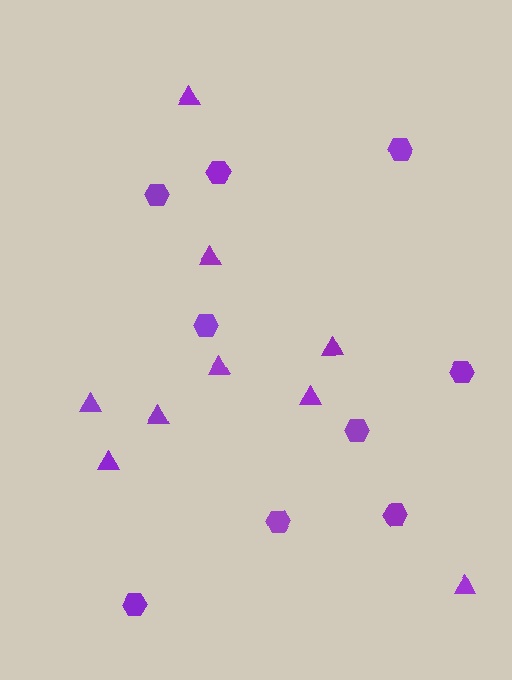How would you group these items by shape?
There are 2 groups: one group of triangles (9) and one group of hexagons (9).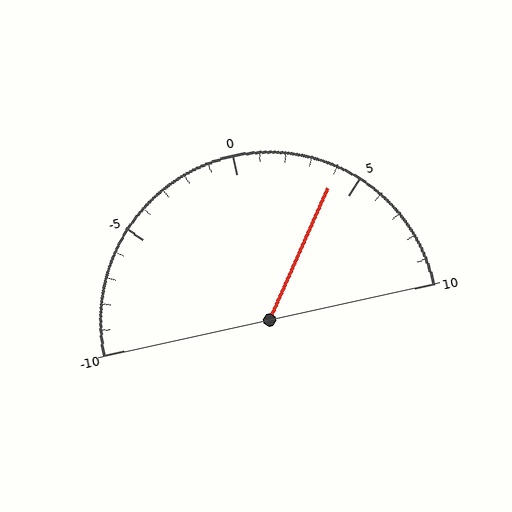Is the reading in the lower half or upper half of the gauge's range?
The reading is in the upper half of the range (-10 to 10).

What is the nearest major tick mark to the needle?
The nearest major tick mark is 5.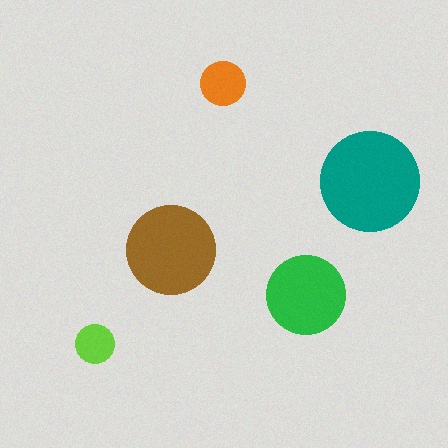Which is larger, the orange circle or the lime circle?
The orange one.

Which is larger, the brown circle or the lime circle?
The brown one.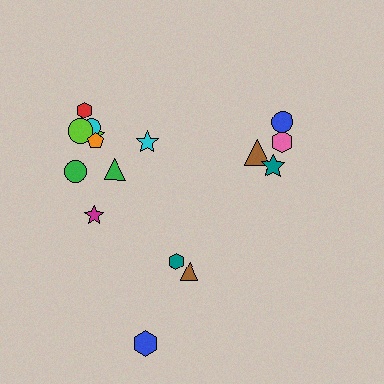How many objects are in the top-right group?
There are 4 objects.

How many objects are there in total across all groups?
There are 16 objects.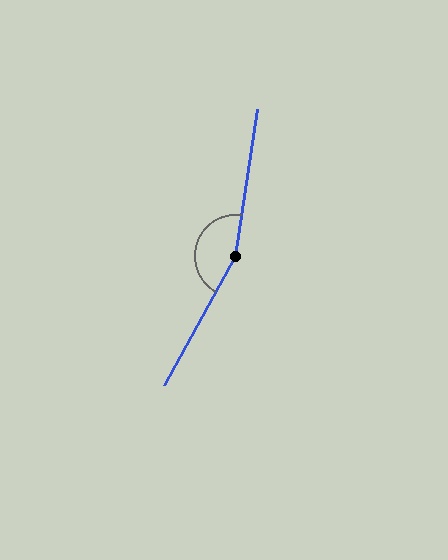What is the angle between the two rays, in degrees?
Approximately 160 degrees.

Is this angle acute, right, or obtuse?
It is obtuse.